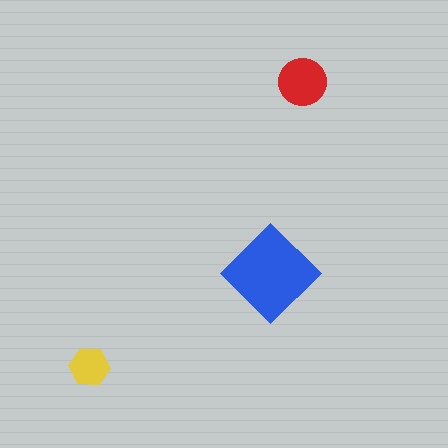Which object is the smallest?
The yellow hexagon.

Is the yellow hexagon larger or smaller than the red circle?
Smaller.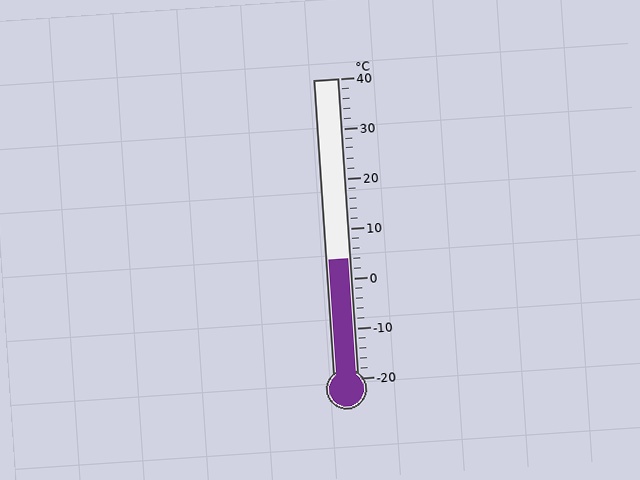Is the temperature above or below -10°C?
The temperature is above -10°C.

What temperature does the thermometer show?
The thermometer shows approximately 4°C.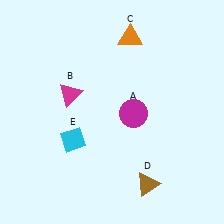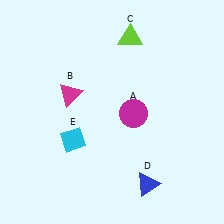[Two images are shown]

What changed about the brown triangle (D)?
In Image 1, D is brown. In Image 2, it changed to blue.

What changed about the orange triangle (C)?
In Image 1, C is orange. In Image 2, it changed to lime.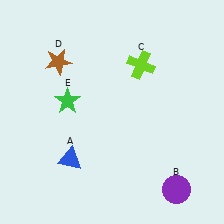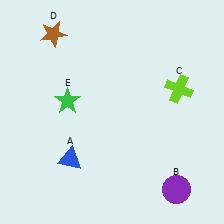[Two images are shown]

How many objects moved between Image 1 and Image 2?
2 objects moved between the two images.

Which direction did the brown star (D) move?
The brown star (D) moved up.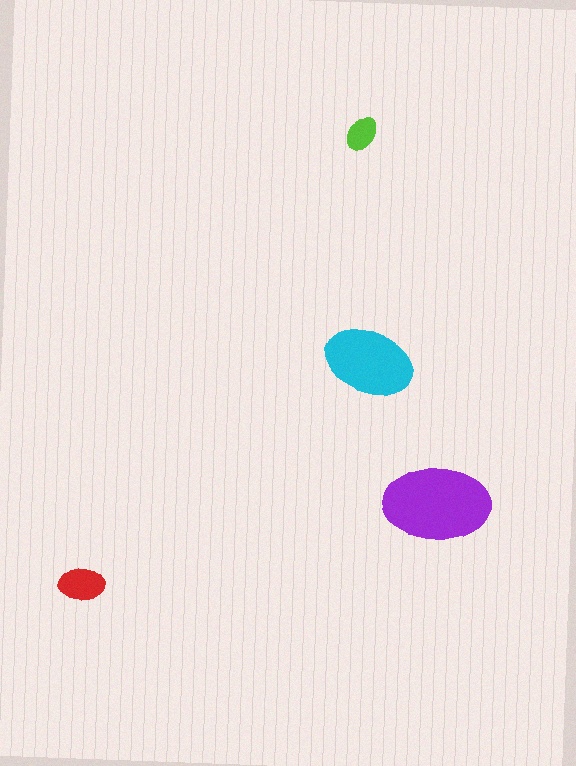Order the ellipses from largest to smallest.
the purple one, the cyan one, the red one, the lime one.